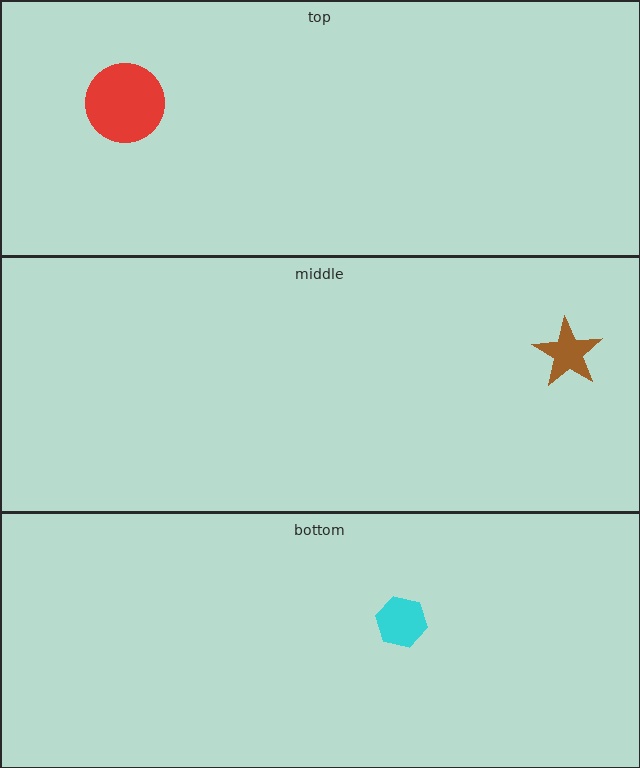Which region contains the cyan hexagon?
The bottom region.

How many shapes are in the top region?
1.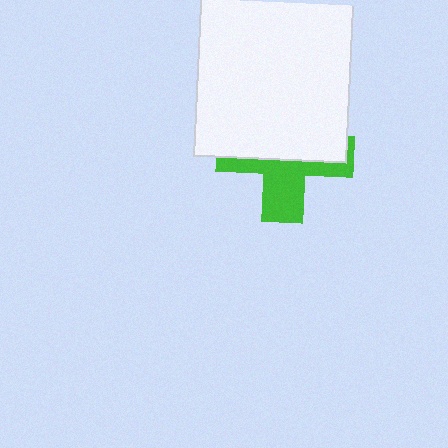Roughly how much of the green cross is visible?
A small part of it is visible (roughly 42%).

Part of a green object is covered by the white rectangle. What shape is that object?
It is a cross.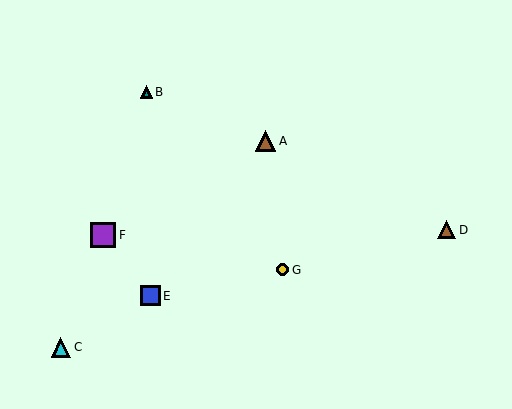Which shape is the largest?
The purple square (labeled F) is the largest.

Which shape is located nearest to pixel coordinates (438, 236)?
The brown triangle (labeled D) at (447, 230) is nearest to that location.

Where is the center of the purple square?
The center of the purple square is at (103, 235).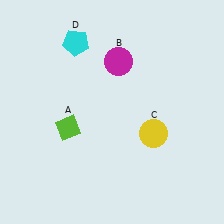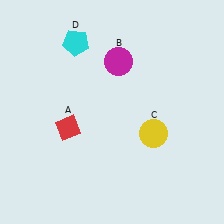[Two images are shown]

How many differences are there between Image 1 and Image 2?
There is 1 difference between the two images.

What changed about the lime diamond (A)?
In Image 1, A is lime. In Image 2, it changed to red.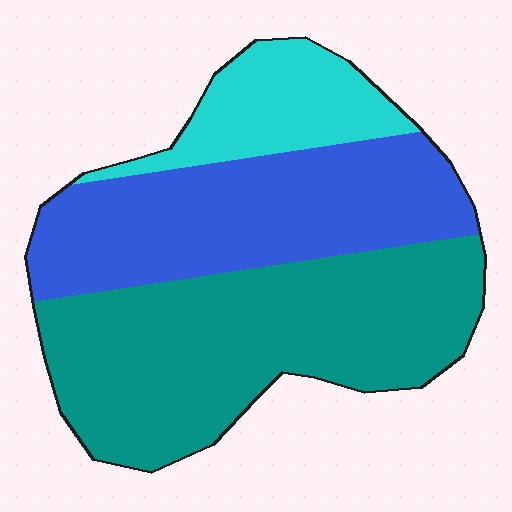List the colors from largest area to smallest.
From largest to smallest: teal, blue, cyan.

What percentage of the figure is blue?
Blue covers roughly 35% of the figure.